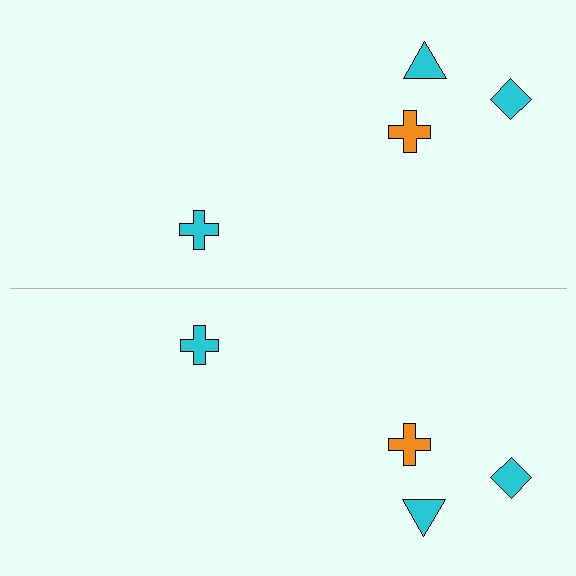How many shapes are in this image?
There are 8 shapes in this image.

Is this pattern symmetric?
Yes, this pattern has bilateral (reflection) symmetry.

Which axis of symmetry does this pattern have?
The pattern has a horizontal axis of symmetry running through the center of the image.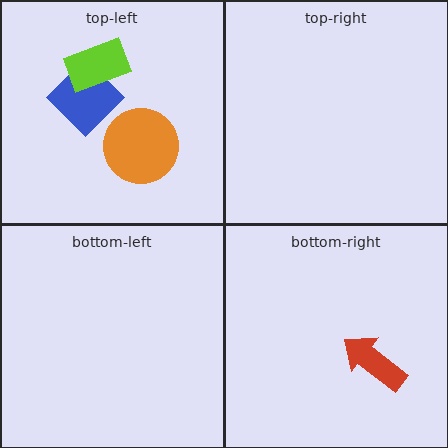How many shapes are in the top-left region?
3.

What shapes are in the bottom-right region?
The red arrow.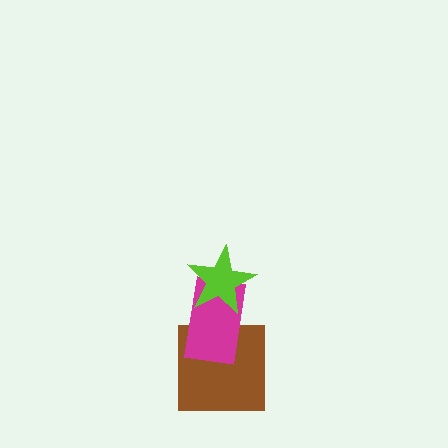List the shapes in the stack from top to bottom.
From top to bottom: the lime star, the magenta rectangle, the brown square.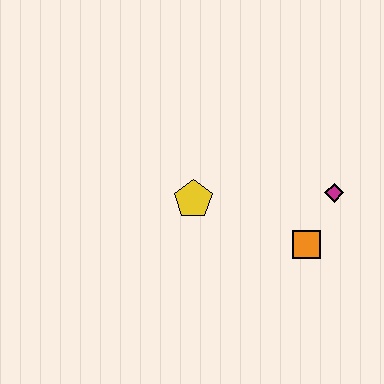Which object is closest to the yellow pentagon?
The orange square is closest to the yellow pentagon.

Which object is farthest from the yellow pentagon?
The magenta diamond is farthest from the yellow pentagon.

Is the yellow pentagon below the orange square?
No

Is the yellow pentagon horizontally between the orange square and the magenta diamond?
No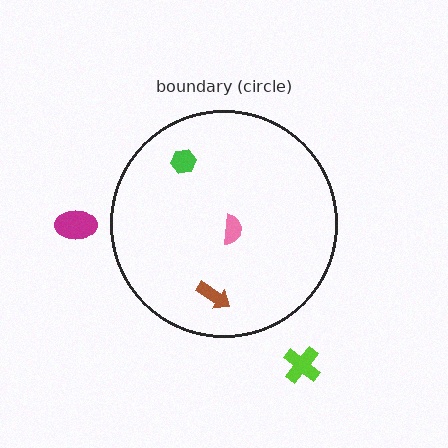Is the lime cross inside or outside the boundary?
Outside.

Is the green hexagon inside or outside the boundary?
Inside.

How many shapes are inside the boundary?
3 inside, 2 outside.